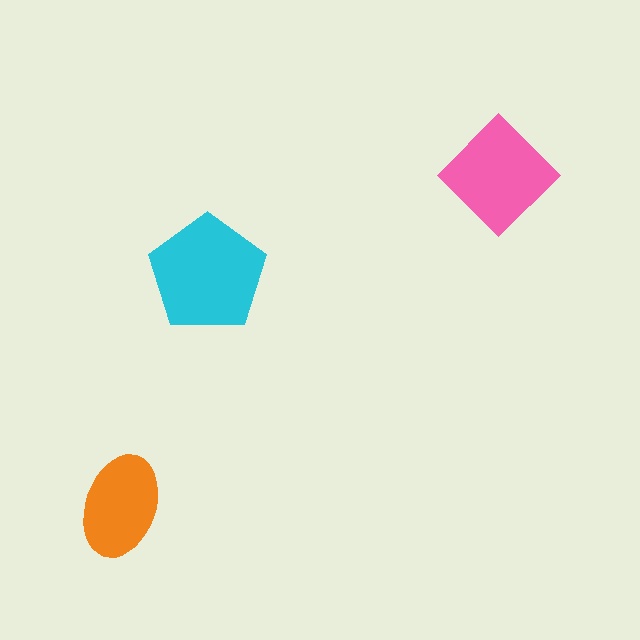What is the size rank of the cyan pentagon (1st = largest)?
1st.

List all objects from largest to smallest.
The cyan pentagon, the pink diamond, the orange ellipse.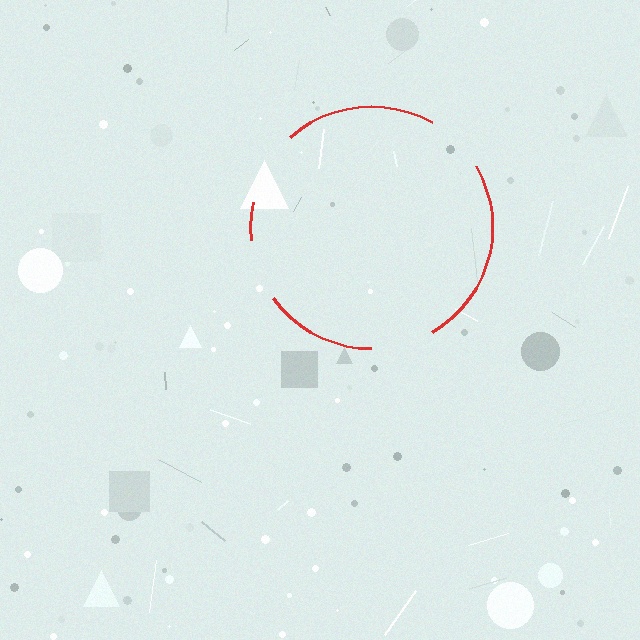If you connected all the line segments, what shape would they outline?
They would outline a circle.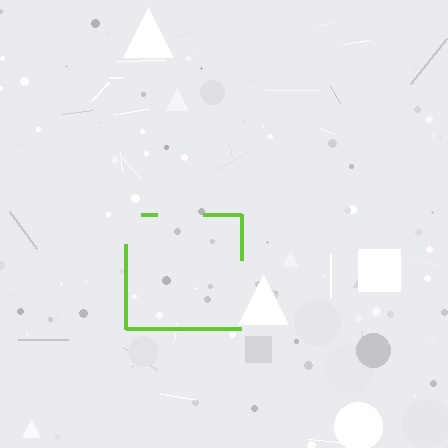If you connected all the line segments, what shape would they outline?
They would outline a square.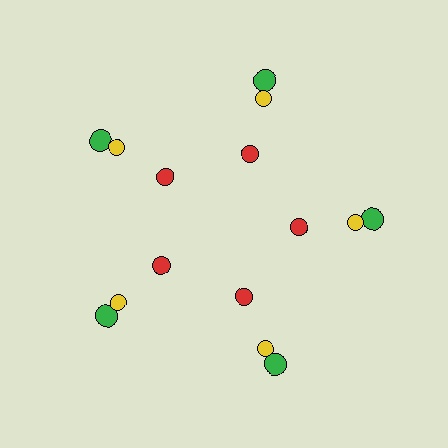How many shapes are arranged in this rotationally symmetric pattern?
There are 15 shapes, arranged in 5 groups of 3.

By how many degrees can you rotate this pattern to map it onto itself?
The pattern maps onto itself every 72 degrees of rotation.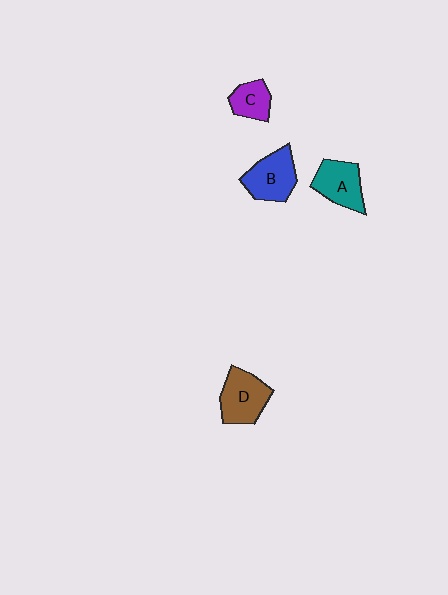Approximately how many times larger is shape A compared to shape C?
Approximately 1.5 times.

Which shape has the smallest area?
Shape C (purple).